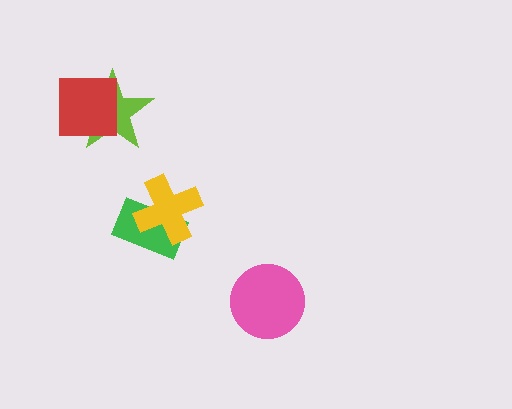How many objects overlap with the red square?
1 object overlaps with the red square.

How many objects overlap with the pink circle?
0 objects overlap with the pink circle.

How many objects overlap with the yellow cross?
1 object overlaps with the yellow cross.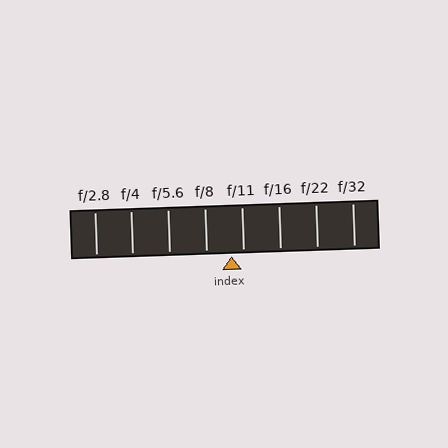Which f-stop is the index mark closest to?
The index mark is closest to f/11.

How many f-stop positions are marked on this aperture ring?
There are 8 f-stop positions marked.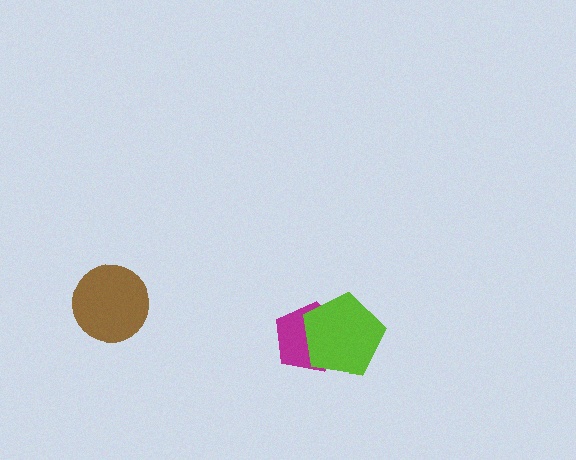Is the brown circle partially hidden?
No, no other shape covers it.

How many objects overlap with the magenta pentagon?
1 object overlaps with the magenta pentagon.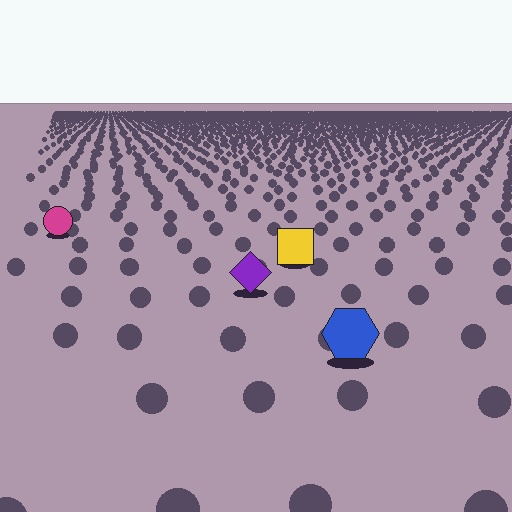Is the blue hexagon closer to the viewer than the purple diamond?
Yes. The blue hexagon is closer — you can tell from the texture gradient: the ground texture is coarser near it.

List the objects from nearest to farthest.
From nearest to farthest: the blue hexagon, the purple diamond, the yellow square, the magenta circle.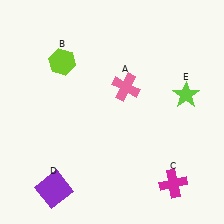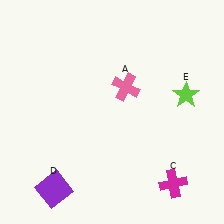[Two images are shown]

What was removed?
The lime hexagon (B) was removed in Image 2.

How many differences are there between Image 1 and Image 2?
There is 1 difference between the two images.